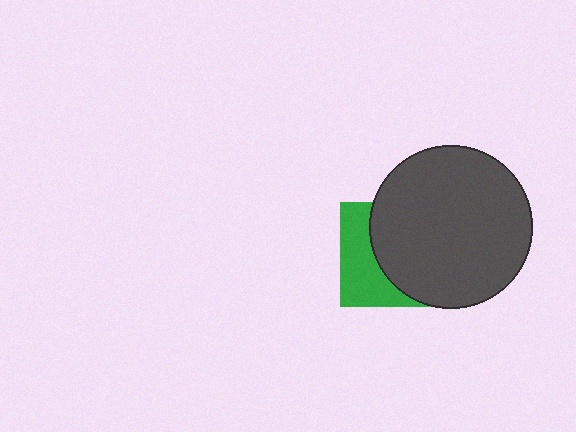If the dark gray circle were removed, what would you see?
You would see the complete green square.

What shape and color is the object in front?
The object in front is a dark gray circle.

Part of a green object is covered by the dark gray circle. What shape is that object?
It is a square.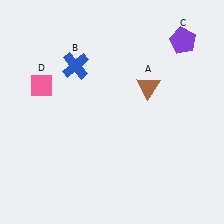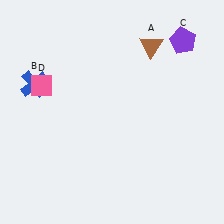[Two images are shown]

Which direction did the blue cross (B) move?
The blue cross (B) moved left.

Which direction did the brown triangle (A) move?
The brown triangle (A) moved up.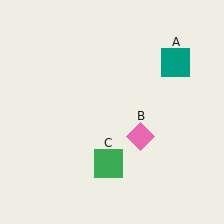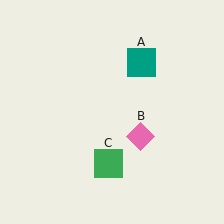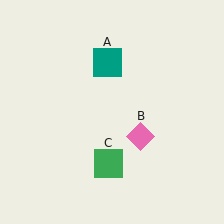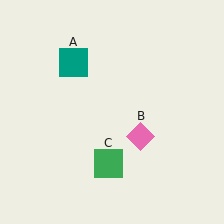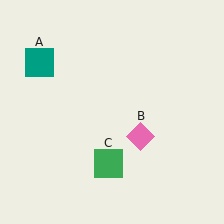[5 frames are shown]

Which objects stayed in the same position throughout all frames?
Pink diamond (object B) and green square (object C) remained stationary.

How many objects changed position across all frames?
1 object changed position: teal square (object A).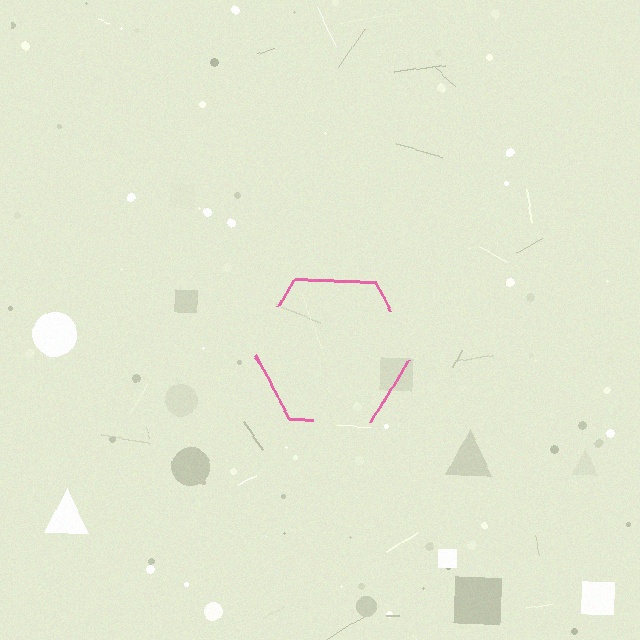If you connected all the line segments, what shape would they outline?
They would outline a hexagon.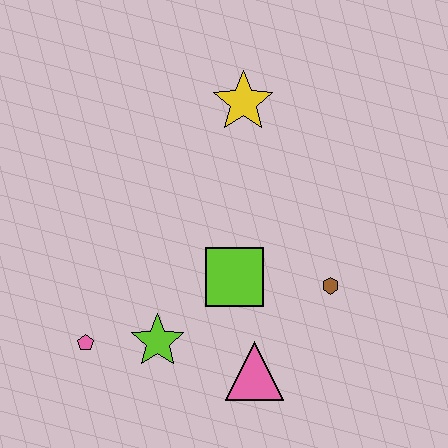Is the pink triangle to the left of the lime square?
No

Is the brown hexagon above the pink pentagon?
Yes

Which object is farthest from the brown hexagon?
The pink pentagon is farthest from the brown hexagon.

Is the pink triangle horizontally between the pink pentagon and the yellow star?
No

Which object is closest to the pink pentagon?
The lime star is closest to the pink pentagon.